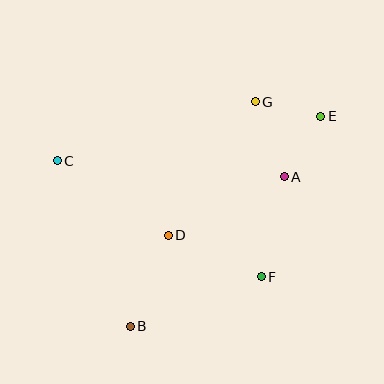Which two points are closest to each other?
Points E and G are closest to each other.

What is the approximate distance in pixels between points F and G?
The distance between F and G is approximately 175 pixels.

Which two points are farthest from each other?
Points B and E are farthest from each other.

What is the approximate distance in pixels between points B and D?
The distance between B and D is approximately 99 pixels.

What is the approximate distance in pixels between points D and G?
The distance between D and G is approximately 159 pixels.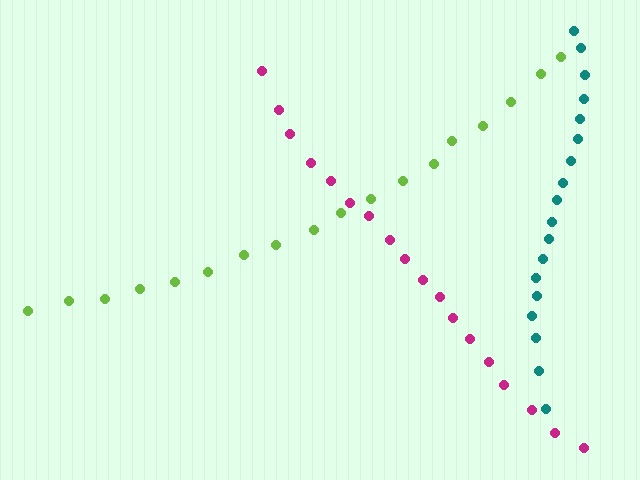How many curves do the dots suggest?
There are 3 distinct paths.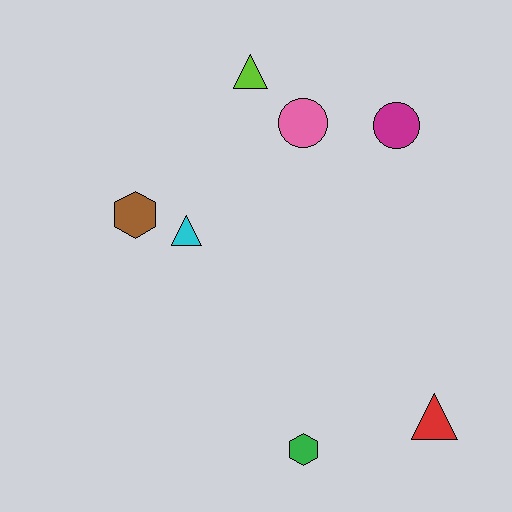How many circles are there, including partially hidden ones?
There are 2 circles.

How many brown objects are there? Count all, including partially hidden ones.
There is 1 brown object.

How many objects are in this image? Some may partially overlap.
There are 7 objects.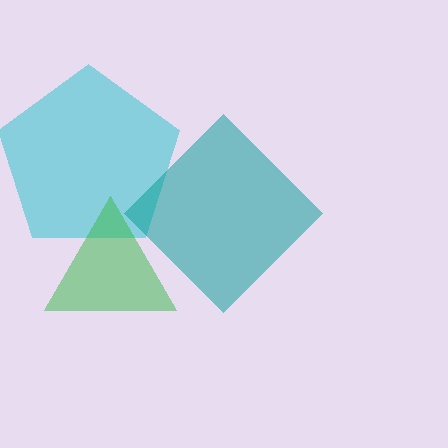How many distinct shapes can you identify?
There are 3 distinct shapes: a cyan pentagon, a green triangle, a teal diamond.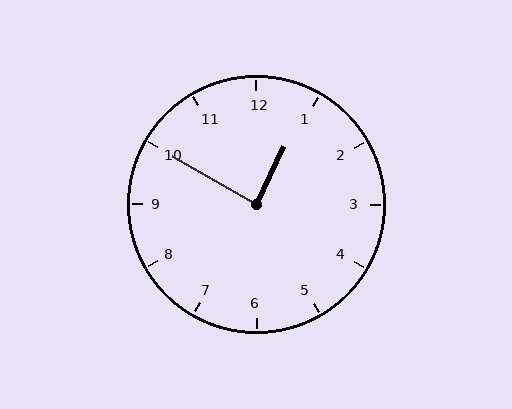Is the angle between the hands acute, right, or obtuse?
It is right.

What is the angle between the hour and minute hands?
Approximately 85 degrees.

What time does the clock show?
12:50.